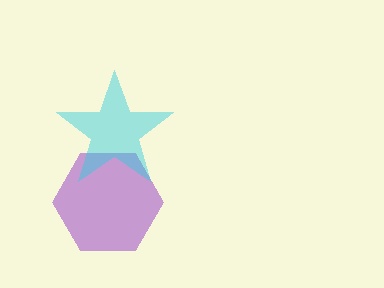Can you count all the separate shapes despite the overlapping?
Yes, there are 2 separate shapes.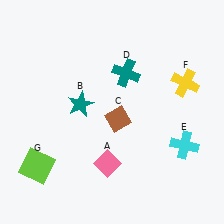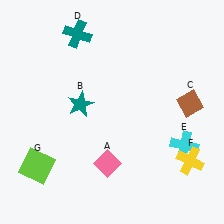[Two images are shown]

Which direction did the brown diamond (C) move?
The brown diamond (C) moved right.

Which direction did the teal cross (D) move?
The teal cross (D) moved left.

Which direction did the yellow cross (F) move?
The yellow cross (F) moved down.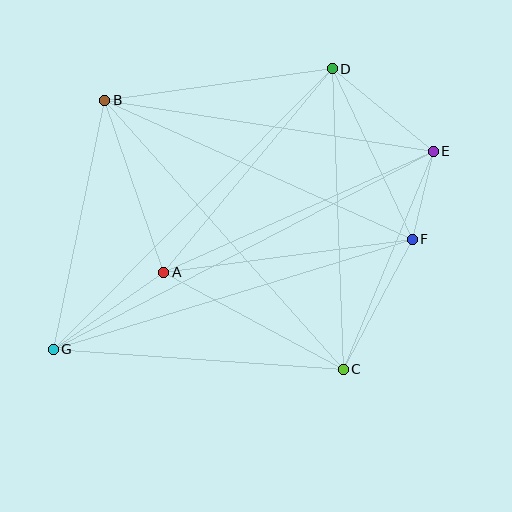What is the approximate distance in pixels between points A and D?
The distance between A and D is approximately 264 pixels.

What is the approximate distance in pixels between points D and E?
The distance between D and E is approximately 130 pixels.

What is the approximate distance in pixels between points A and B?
The distance between A and B is approximately 181 pixels.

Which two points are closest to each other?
Points E and F are closest to each other.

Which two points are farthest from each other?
Points E and G are farthest from each other.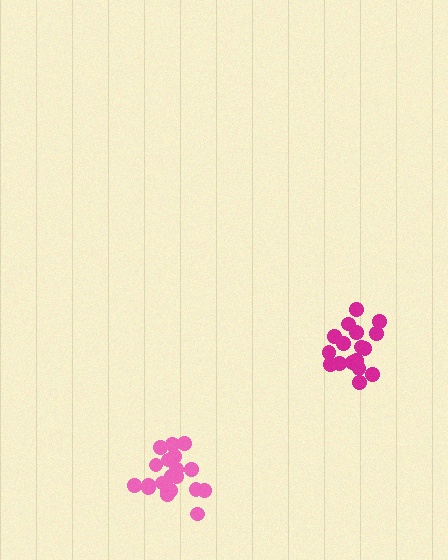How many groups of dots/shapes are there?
There are 2 groups.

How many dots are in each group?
Group 1: 20 dots, Group 2: 17 dots (37 total).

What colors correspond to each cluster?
The clusters are colored: pink, magenta.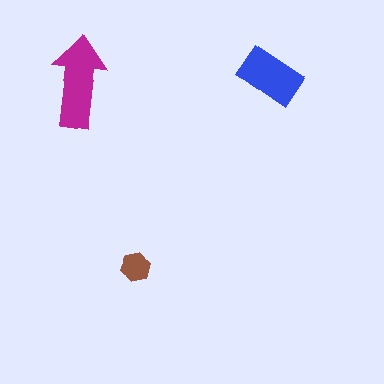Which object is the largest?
The magenta arrow.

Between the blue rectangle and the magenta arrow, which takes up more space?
The magenta arrow.